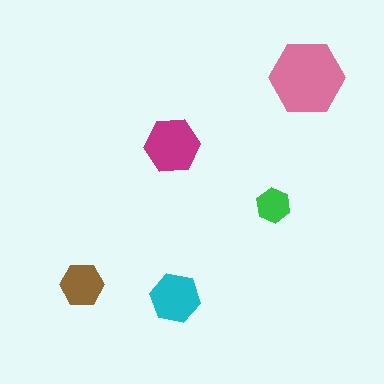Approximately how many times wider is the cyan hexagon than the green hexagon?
About 1.5 times wider.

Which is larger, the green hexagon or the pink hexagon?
The pink one.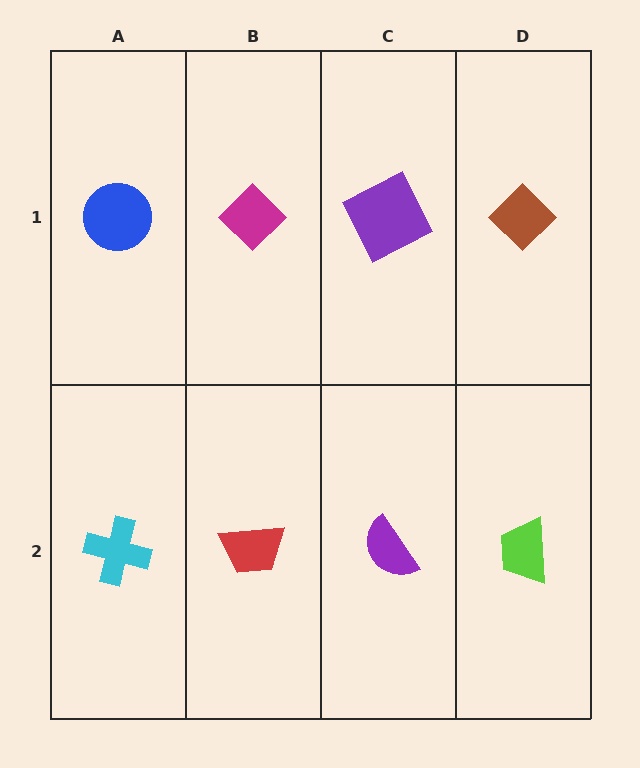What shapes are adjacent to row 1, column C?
A purple semicircle (row 2, column C), a magenta diamond (row 1, column B), a brown diamond (row 1, column D).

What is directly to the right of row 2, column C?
A lime trapezoid.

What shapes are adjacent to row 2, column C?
A purple square (row 1, column C), a red trapezoid (row 2, column B), a lime trapezoid (row 2, column D).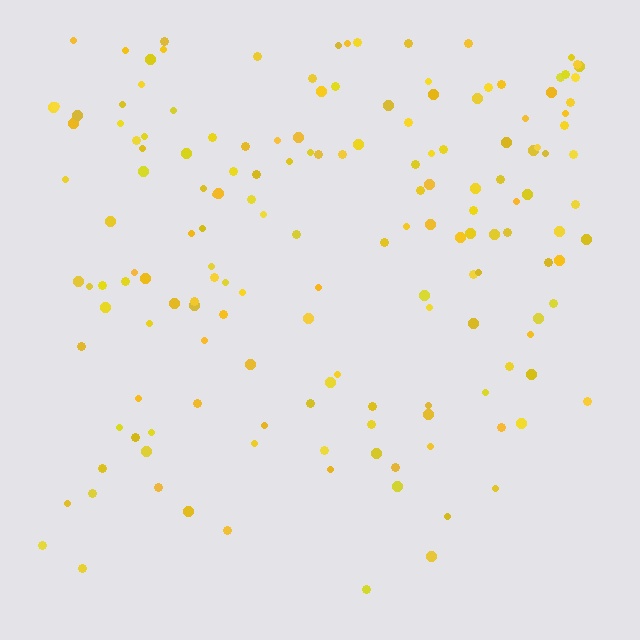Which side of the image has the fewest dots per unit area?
The bottom.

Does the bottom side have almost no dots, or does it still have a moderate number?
Still a moderate number, just noticeably fewer than the top.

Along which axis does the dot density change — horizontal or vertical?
Vertical.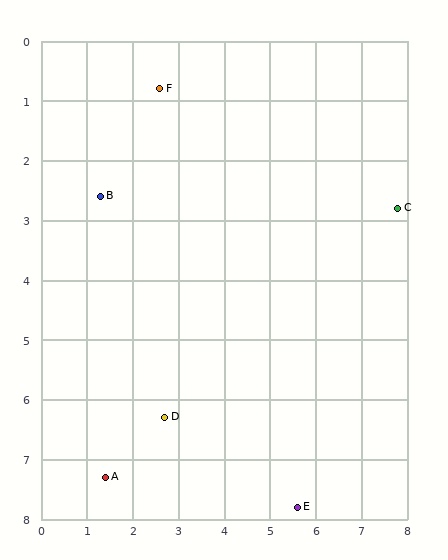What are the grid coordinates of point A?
Point A is at approximately (1.4, 7.3).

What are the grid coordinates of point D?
Point D is at approximately (2.7, 6.3).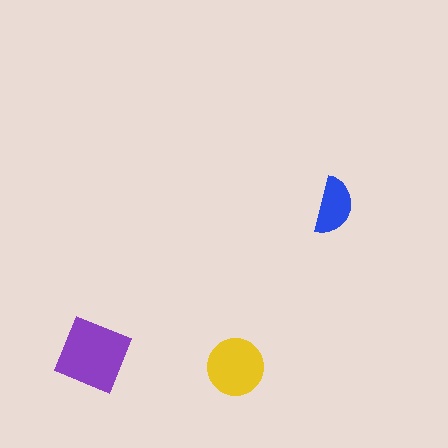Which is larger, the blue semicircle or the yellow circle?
The yellow circle.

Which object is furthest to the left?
The purple diamond is leftmost.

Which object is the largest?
The purple diamond.